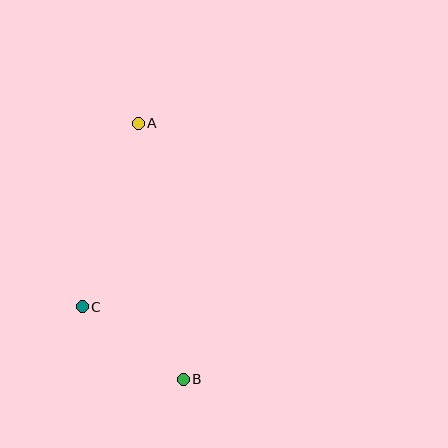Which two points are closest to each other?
Points B and C are closest to each other.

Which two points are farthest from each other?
Points A and B are farthest from each other.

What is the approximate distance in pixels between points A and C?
The distance between A and C is approximately 192 pixels.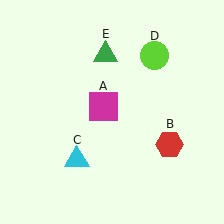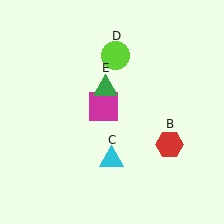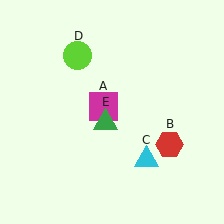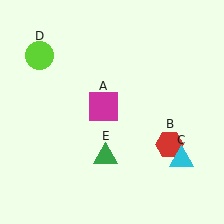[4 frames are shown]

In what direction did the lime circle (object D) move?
The lime circle (object D) moved left.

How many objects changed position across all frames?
3 objects changed position: cyan triangle (object C), lime circle (object D), green triangle (object E).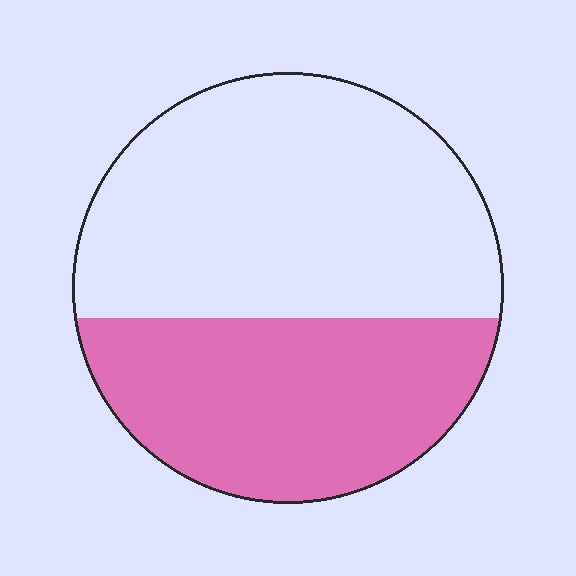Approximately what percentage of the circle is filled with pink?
Approximately 40%.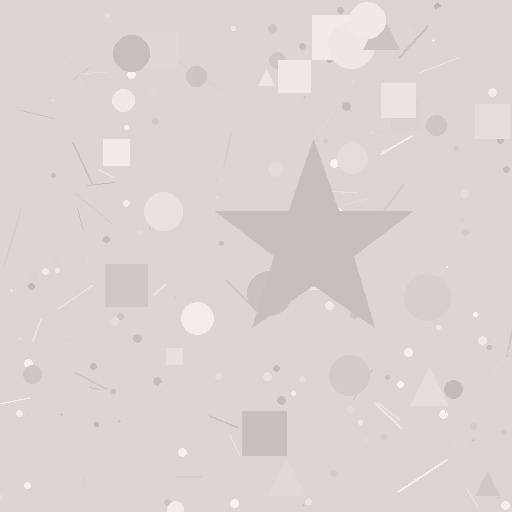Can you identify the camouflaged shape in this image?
The camouflaged shape is a star.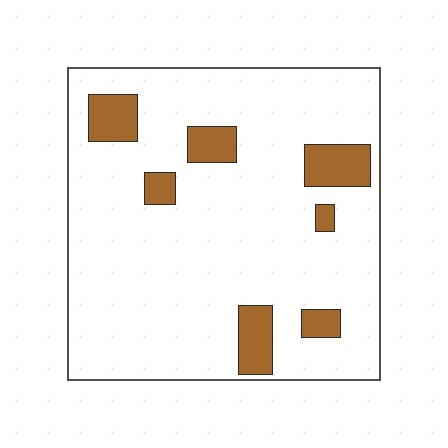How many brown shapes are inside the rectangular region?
7.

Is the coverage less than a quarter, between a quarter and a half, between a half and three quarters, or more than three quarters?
Less than a quarter.